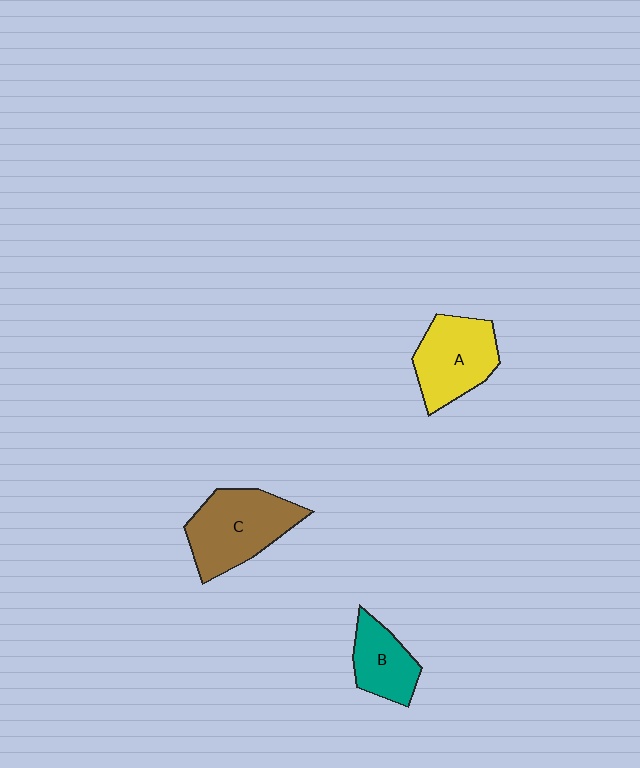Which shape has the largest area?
Shape C (brown).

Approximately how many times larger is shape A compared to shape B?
Approximately 1.4 times.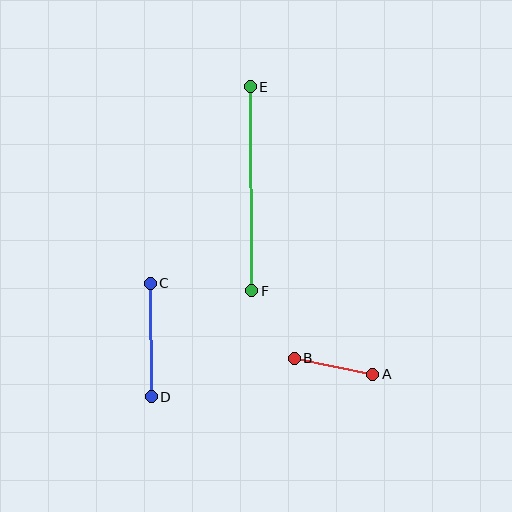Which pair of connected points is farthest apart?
Points E and F are farthest apart.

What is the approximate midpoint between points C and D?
The midpoint is at approximately (151, 340) pixels.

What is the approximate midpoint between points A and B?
The midpoint is at approximately (334, 366) pixels.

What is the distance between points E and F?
The distance is approximately 204 pixels.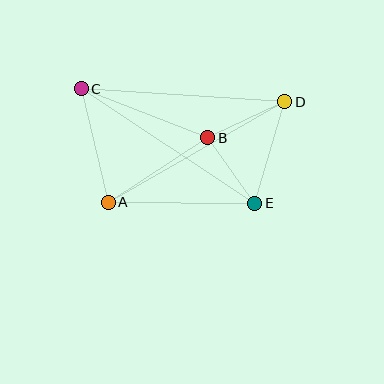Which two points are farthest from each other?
Points C and E are farthest from each other.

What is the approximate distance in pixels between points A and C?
The distance between A and C is approximately 117 pixels.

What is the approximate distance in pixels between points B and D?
The distance between B and D is approximately 85 pixels.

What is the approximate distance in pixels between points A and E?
The distance between A and E is approximately 146 pixels.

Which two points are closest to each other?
Points B and E are closest to each other.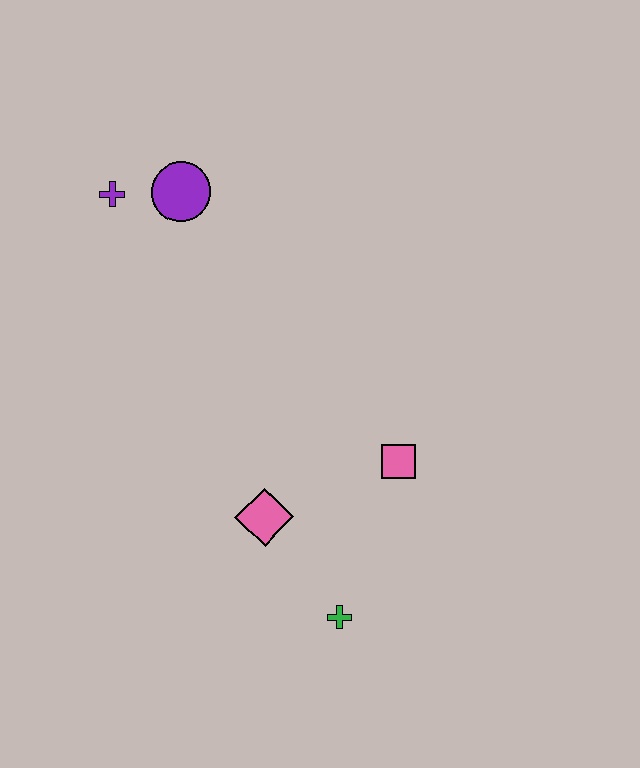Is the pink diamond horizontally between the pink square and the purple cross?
Yes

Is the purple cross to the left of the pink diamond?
Yes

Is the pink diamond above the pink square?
No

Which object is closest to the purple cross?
The purple circle is closest to the purple cross.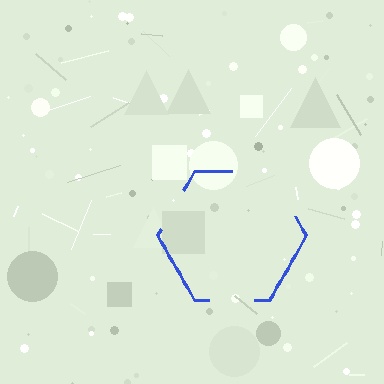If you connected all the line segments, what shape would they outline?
They would outline a hexagon.